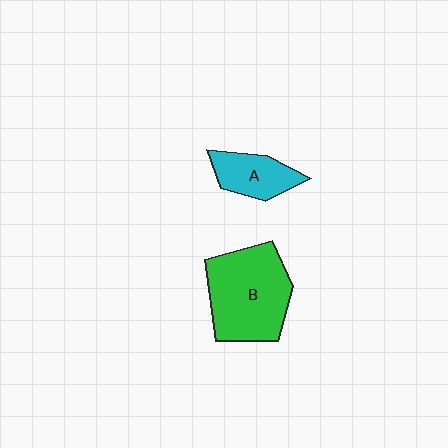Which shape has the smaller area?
Shape A (cyan).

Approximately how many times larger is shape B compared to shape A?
Approximately 2.2 times.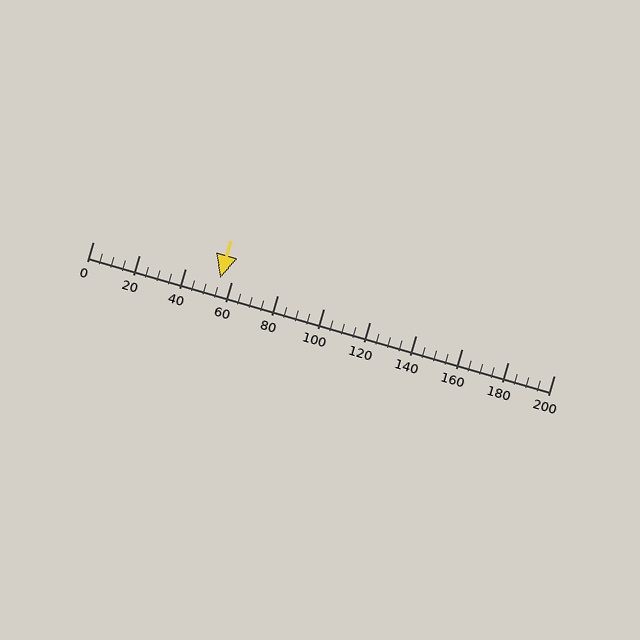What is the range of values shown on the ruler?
The ruler shows values from 0 to 200.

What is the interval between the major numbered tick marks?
The major tick marks are spaced 20 units apart.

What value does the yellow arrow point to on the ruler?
The yellow arrow points to approximately 55.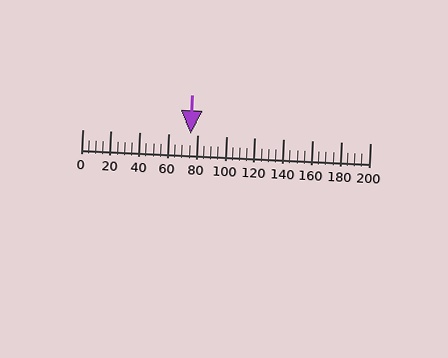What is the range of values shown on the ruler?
The ruler shows values from 0 to 200.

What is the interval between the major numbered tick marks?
The major tick marks are spaced 20 units apart.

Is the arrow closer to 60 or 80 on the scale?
The arrow is closer to 80.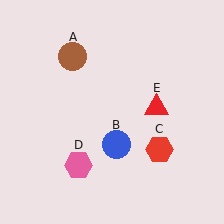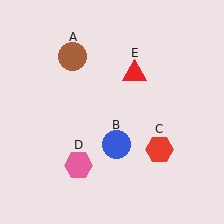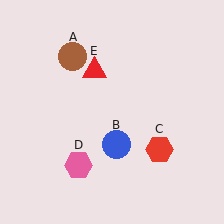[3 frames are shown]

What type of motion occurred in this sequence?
The red triangle (object E) rotated counterclockwise around the center of the scene.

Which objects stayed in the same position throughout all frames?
Brown circle (object A) and blue circle (object B) and red hexagon (object C) and pink hexagon (object D) remained stationary.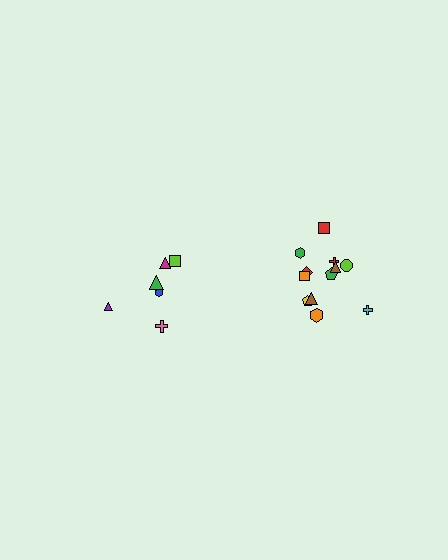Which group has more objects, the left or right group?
The right group.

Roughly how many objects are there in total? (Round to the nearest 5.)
Roughly 20 objects in total.